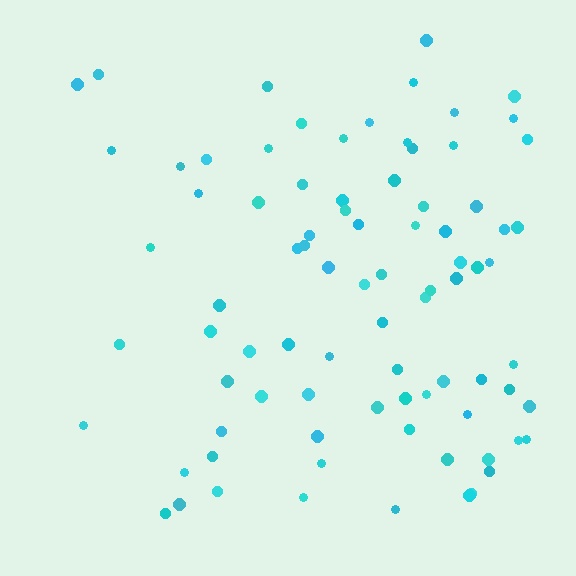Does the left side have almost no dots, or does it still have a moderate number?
Still a moderate number, just noticeably fewer than the right.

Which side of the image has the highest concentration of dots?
The right.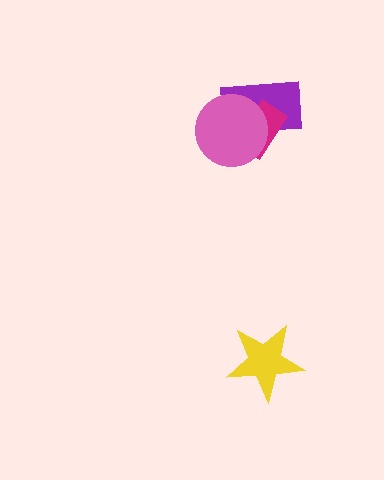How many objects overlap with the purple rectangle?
2 objects overlap with the purple rectangle.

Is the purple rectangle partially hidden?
Yes, it is partially covered by another shape.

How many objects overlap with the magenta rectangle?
2 objects overlap with the magenta rectangle.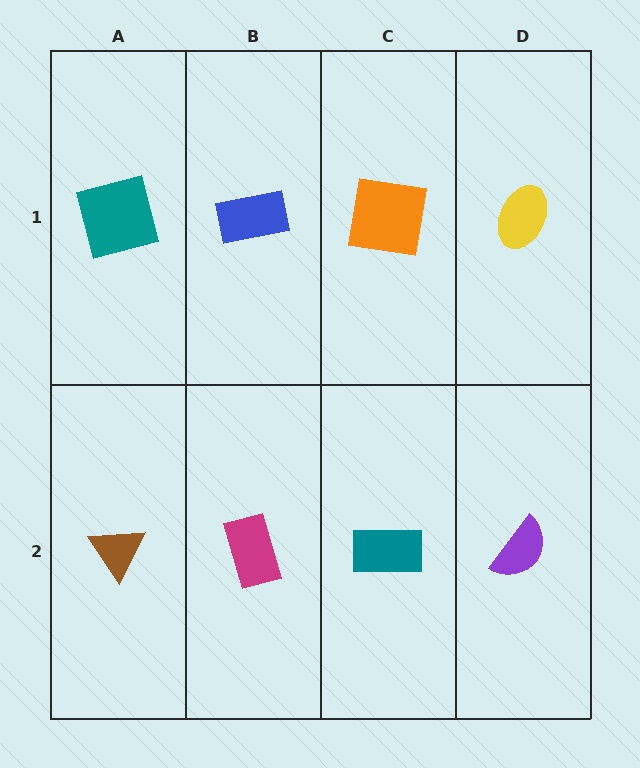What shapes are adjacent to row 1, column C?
A teal rectangle (row 2, column C), a blue rectangle (row 1, column B), a yellow ellipse (row 1, column D).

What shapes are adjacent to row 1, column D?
A purple semicircle (row 2, column D), an orange square (row 1, column C).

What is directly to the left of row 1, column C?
A blue rectangle.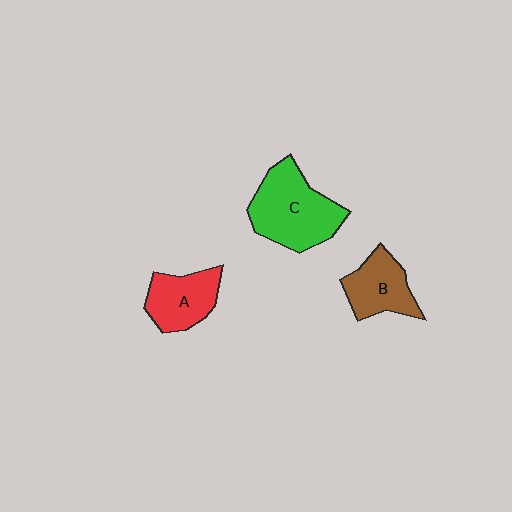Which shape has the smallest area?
Shape B (brown).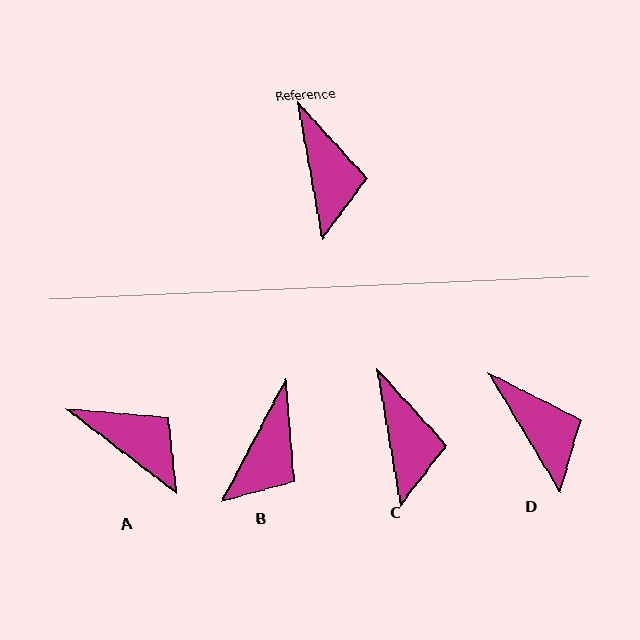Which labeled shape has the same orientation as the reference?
C.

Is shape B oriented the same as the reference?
No, it is off by about 38 degrees.